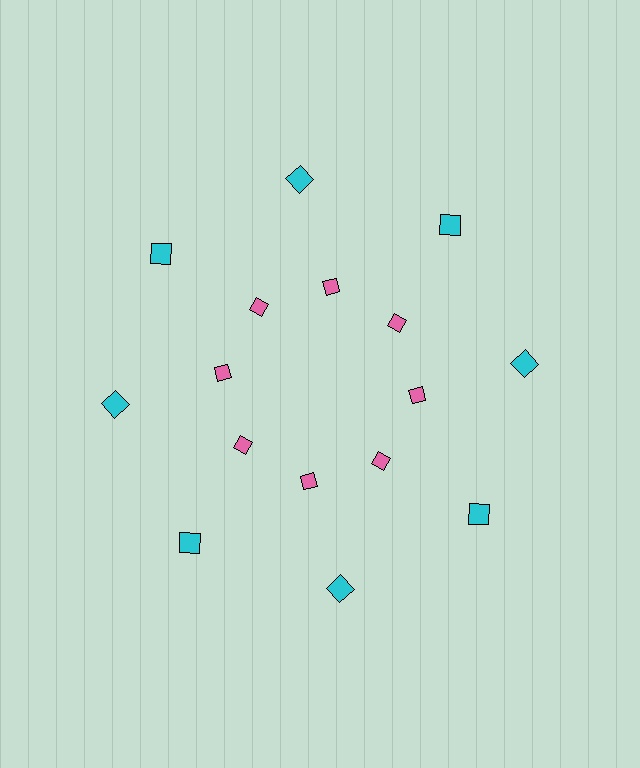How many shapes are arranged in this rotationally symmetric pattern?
There are 16 shapes, arranged in 8 groups of 2.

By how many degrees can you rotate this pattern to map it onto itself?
The pattern maps onto itself every 45 degrees of rotation.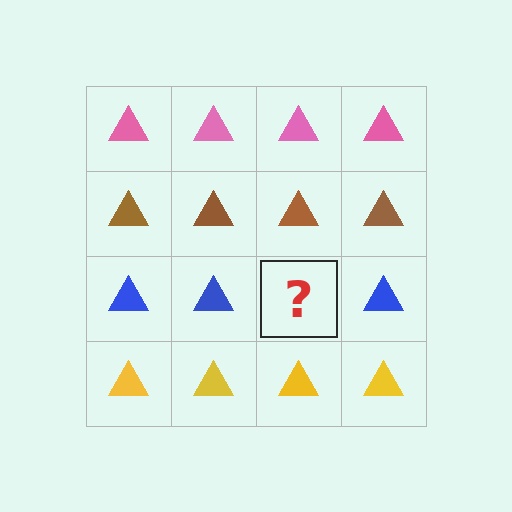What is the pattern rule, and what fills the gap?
The rule is that each row has a consistent color. The gap should be filled with a blue triangle.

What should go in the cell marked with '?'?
The missing cell should contain a blue triangle.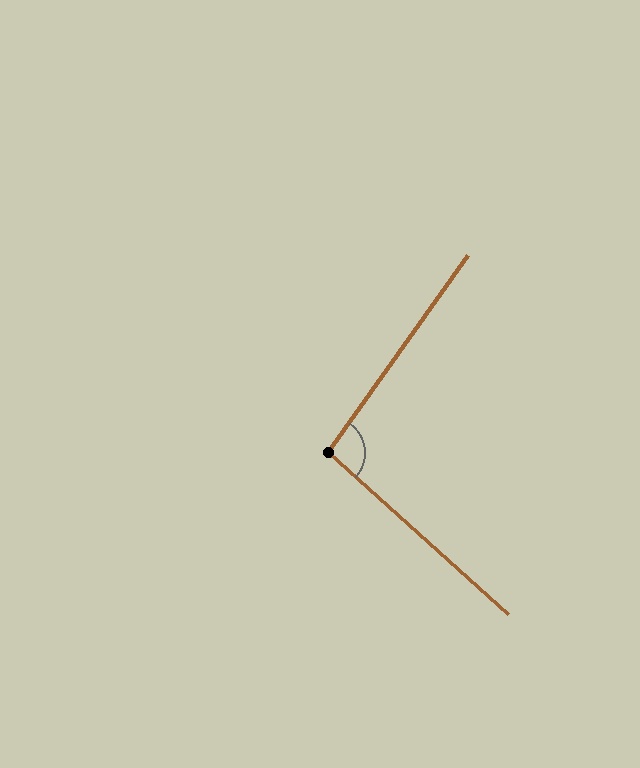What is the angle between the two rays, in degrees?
Approximately 97 degrees.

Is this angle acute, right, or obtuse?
It is obtuse.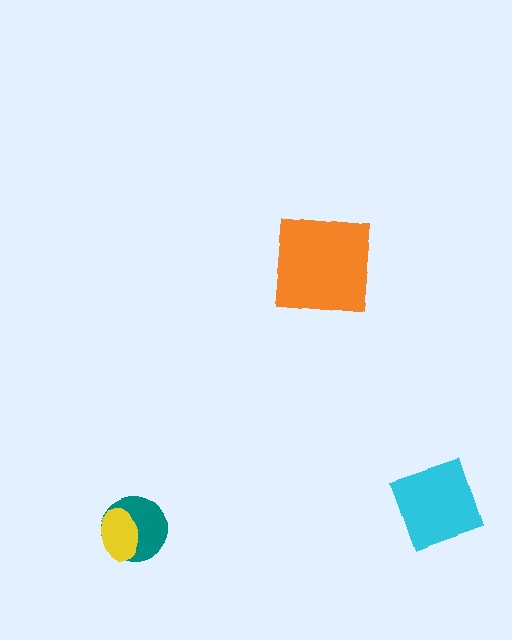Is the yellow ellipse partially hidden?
No, no other shape covers it.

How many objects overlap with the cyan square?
0 objects overlap with the cyan square.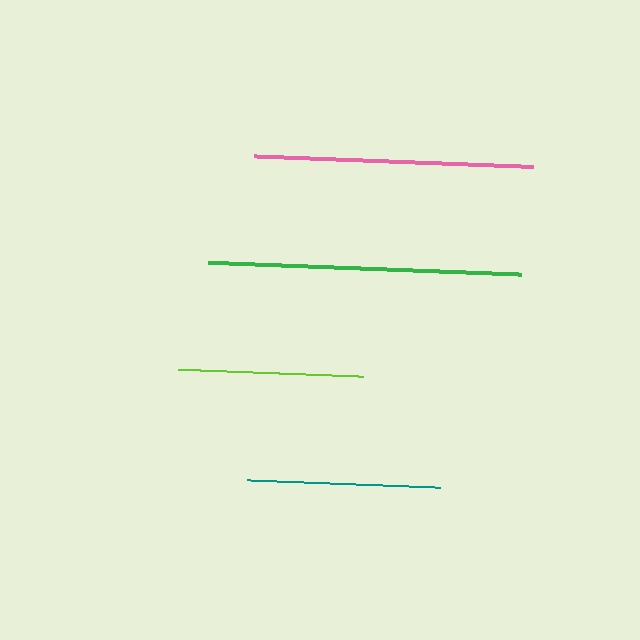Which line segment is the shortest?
The lime line is the shortest at approximately 185 pixels.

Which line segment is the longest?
The green line is the longest at approximately 313 pixels.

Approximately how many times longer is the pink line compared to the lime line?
The pink line is approximately 1.5 times the length of the lime line.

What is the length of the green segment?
The green segment is approximately 313 pixels long.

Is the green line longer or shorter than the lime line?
The green line is longer than the lime line.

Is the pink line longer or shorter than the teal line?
The pink line is longer than the teal line.